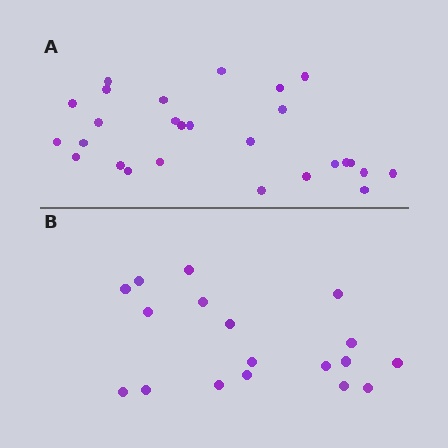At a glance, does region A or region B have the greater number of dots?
Region A (the top region) has more dots.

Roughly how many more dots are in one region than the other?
Region A has roughly 8 or so more dots than region B.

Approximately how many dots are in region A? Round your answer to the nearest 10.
About 30 dots. (The exact count is 27, which rounds to 30.)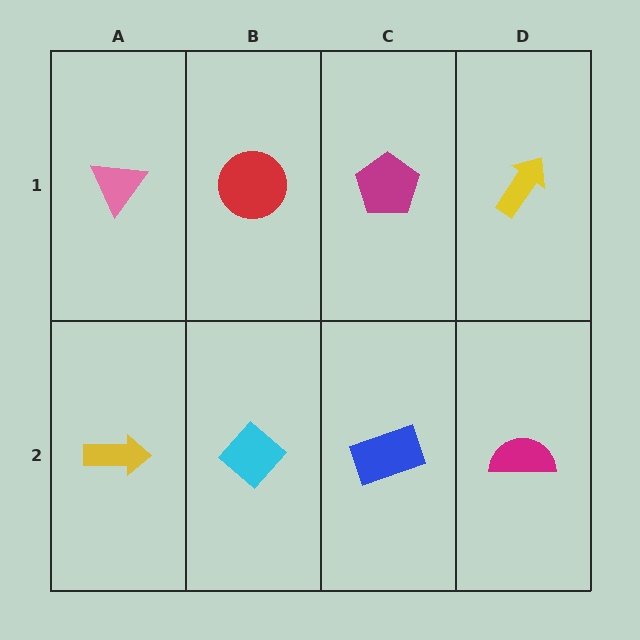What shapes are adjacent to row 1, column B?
A cyan diamond (row 2, column B), a pink triangle (row 1, column A), a magenta pentagon (row 1, column C).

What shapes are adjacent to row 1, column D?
A magenta semicircle (row 2, column D), a magenta pentagon (row 1, column C).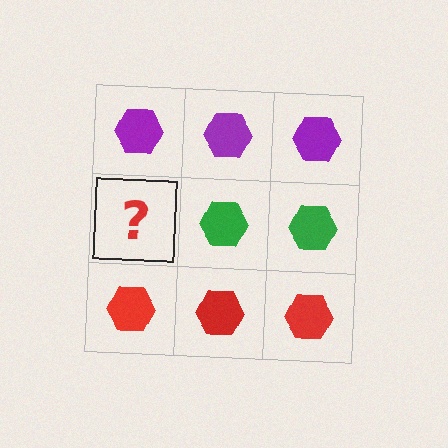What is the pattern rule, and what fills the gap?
The rule is that each row has a consistent color. The gap should be filled with a green hexagon.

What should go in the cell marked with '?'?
The missing cell should contain a green hexagon.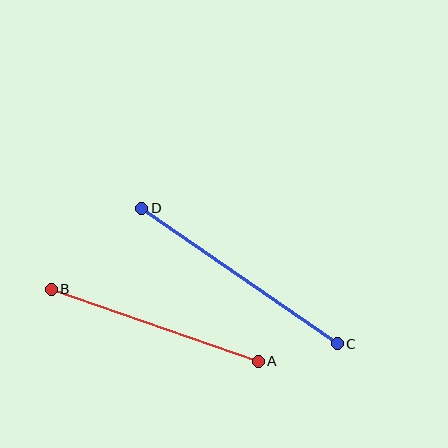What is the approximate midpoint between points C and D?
The midpoint is at approximately (240, 276) pixels.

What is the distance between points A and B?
The distance is approximately 219 pixels.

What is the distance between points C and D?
The distance is approximately 238 pixels.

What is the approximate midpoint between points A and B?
The midpoint is at approximately (155, 325) pixels.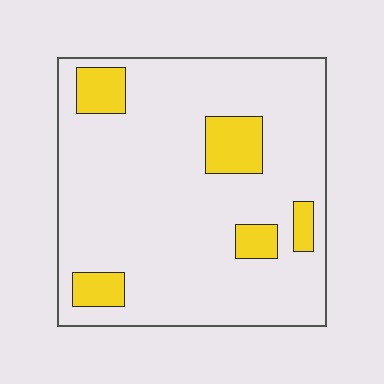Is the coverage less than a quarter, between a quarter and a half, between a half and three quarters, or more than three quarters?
Less than a quarter.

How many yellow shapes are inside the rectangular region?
5.